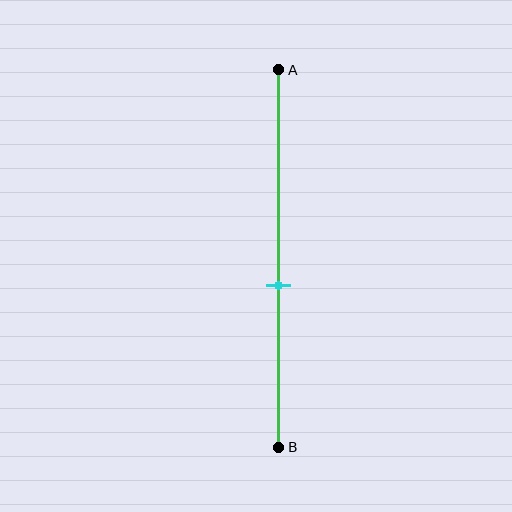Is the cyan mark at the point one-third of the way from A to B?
No, the mark is at about 55% from A, not at the 33% one-third point.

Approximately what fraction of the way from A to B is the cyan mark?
The cyan mark is approximately 55% of the way from A to B.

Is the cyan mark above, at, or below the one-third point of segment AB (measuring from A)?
The cyan mark is below the one-third point of segment AB.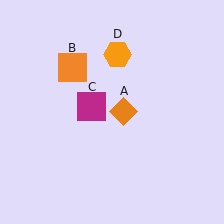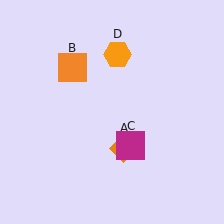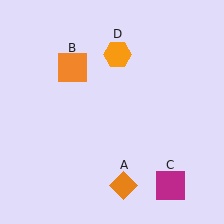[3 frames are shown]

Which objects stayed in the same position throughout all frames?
Orange square (object B) and orange hexagon (object D) remained stationary.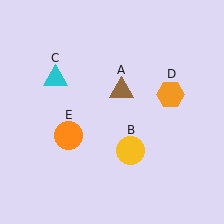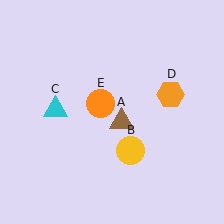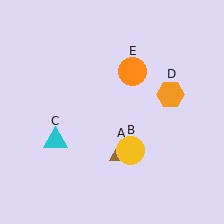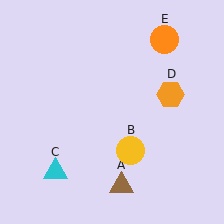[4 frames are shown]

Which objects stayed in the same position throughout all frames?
Yellow circle (object B) and orange hexagon (object D) remained stationary.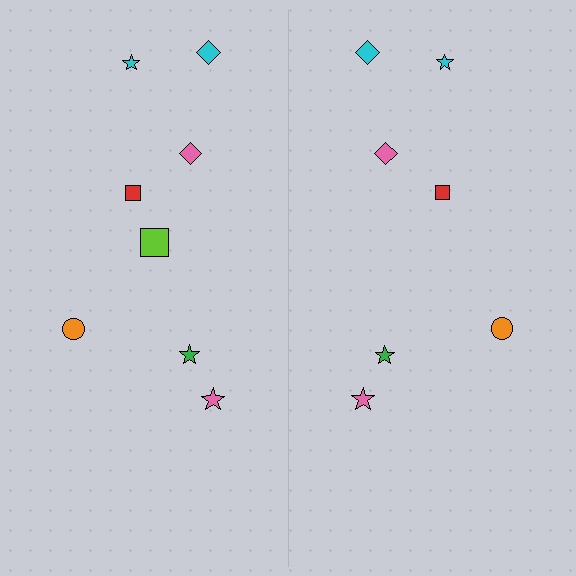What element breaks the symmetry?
A lime square is missing from the right side.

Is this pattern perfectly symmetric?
No, the pattern is not perfectly symmetric. A lime square is missing from the right side.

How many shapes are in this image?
There are 15 shapes in this image.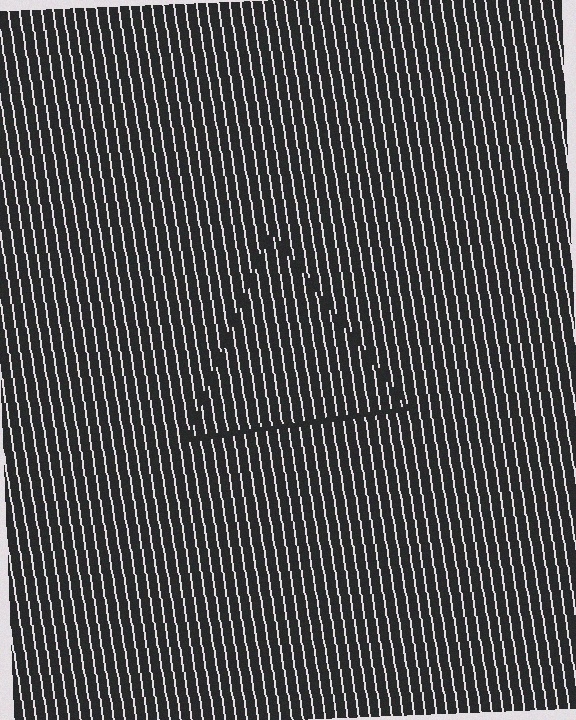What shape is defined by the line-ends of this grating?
An illusory triangle. The interior of the shape contains the same grating, shifted by half a period — the contour is defined by the phase discontinuity where line-ends from the inner and outer gratings abut.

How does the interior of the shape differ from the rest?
The interior of the shape contains the same grating, shifted by half a period — the contour is defined by the phase discontinuity where line-ends from the inner and outer gratings abut.